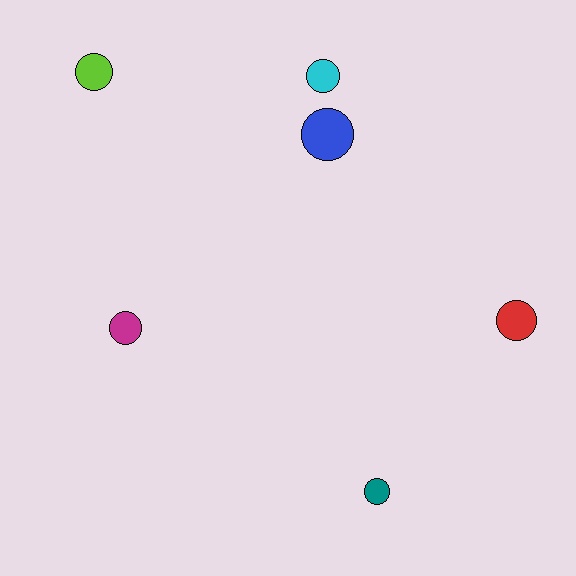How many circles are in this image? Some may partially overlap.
There are 6 circles.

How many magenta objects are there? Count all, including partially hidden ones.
There is 1 magenta object.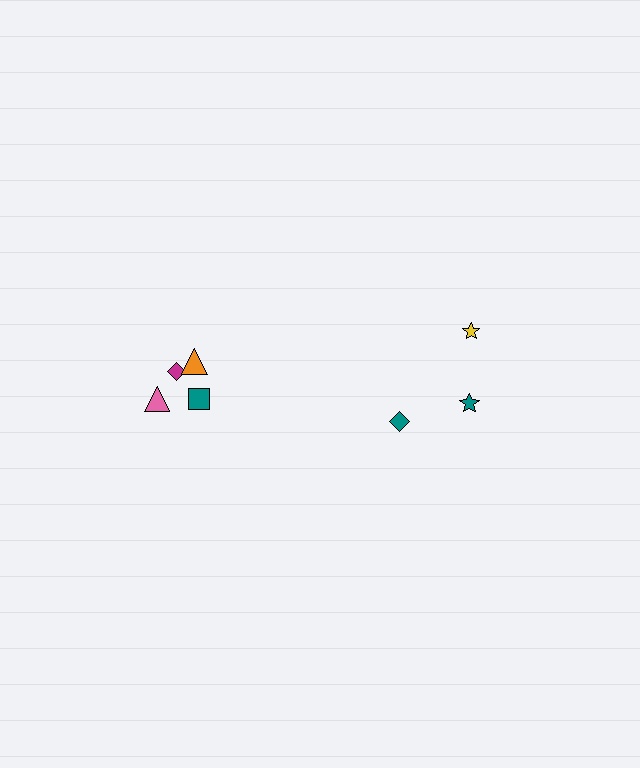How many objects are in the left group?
There are 5 objects.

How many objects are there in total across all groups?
There are 8 objects.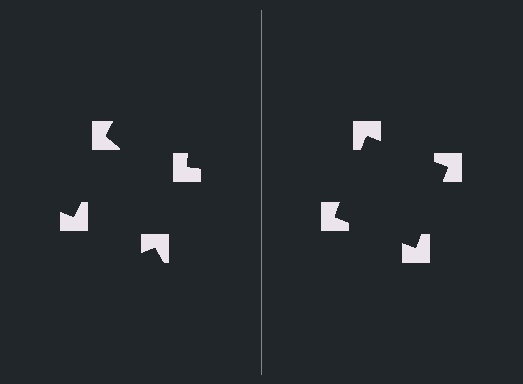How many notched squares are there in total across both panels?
8 — 4 on each side.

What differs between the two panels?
The notched squares are positioned identically on both sides; only the wedge orientations differ. On the right they align to a square; on the left they are misaligned.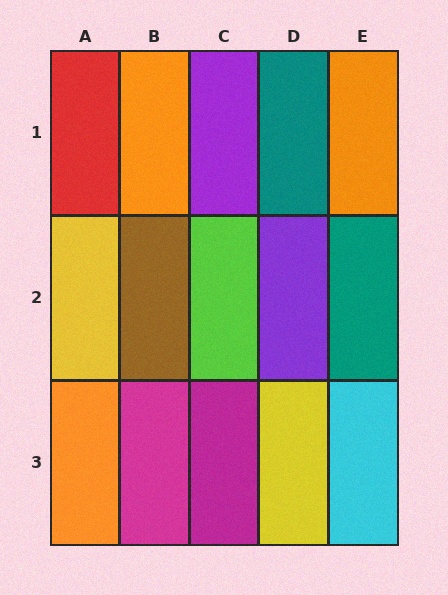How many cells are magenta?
2 cells are magenta.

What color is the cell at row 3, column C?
Magenta.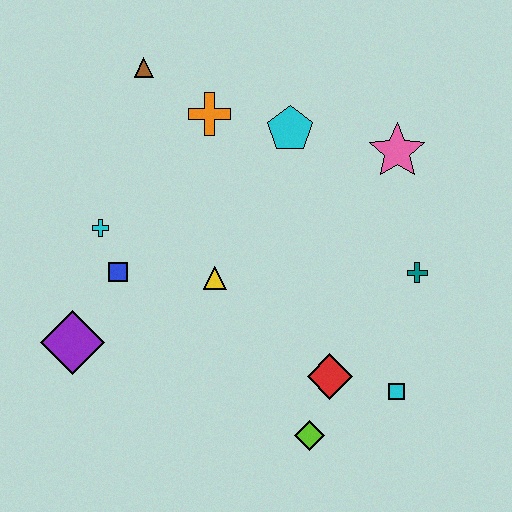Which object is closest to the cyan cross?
The blue square is closest to the cyan cross.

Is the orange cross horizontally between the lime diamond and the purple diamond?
Yes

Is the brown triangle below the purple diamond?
No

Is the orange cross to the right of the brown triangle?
Yes